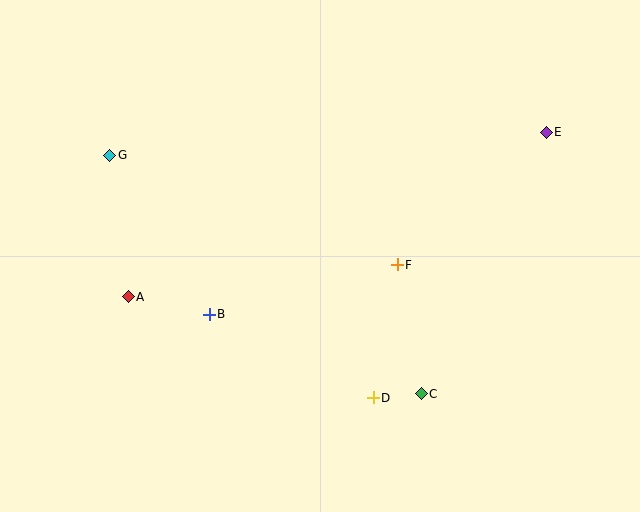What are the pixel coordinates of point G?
Point G is at (110, 155).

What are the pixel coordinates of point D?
Point D is at (373, 398).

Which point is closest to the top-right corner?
Point E is closest to the top-right corner.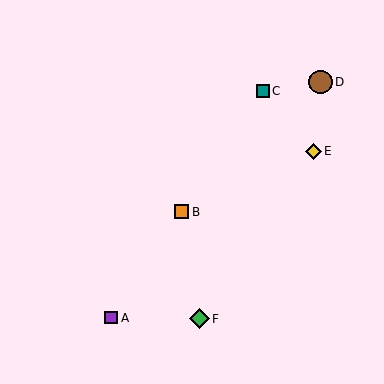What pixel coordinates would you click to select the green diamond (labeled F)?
Click at (200, 319) to select the green diamond F.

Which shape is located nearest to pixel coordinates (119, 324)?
The purple square (labeled A) at (111, 318) is nearest to that location.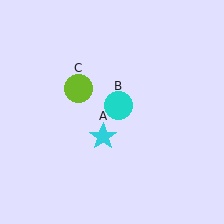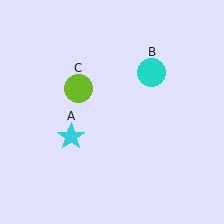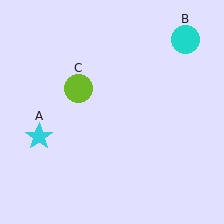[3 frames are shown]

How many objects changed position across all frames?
2 objects changed position: cyan star (object A), cyan circle (object B).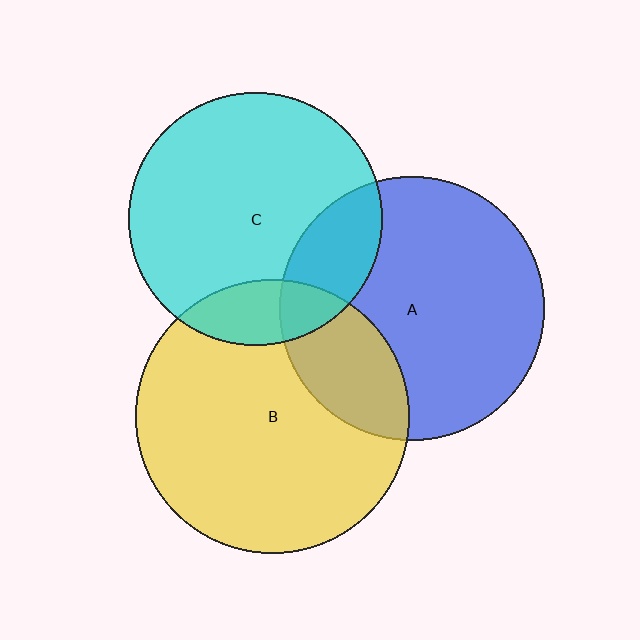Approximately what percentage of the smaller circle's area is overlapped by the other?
Approximately 20%.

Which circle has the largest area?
Circle B (yellow).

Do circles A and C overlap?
Yes.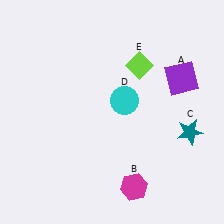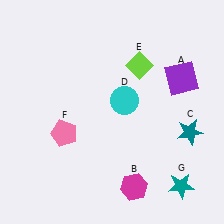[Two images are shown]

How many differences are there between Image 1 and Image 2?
There are 2 differences between the two images.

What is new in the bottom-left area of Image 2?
A pink pentagon (F) was added in the bottom-left area of Image 2.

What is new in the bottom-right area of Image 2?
A teal star (G) was added in the bottom-right area of Image 2.